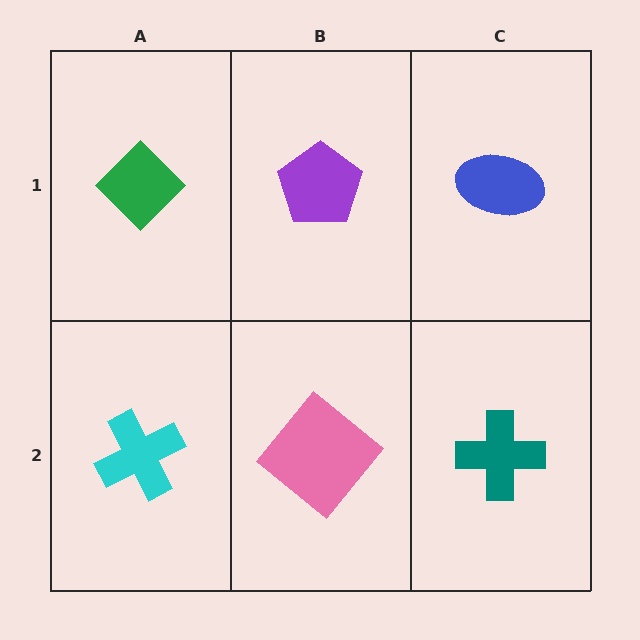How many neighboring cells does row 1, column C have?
2.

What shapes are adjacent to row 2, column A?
A green diamond (row 1, column A), a pink diamond (row 2, column B).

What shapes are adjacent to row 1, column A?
A cyan cross (row 2, column A), a purple pentagon (row 1, column B).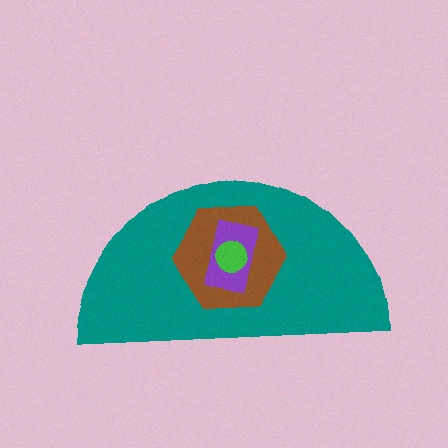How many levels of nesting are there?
4.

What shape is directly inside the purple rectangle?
The green circle.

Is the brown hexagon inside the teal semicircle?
Yes.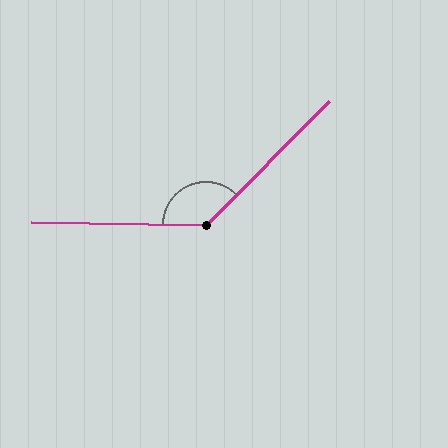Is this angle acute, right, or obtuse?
It is obtuse.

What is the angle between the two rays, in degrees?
Approximately 134 degrees.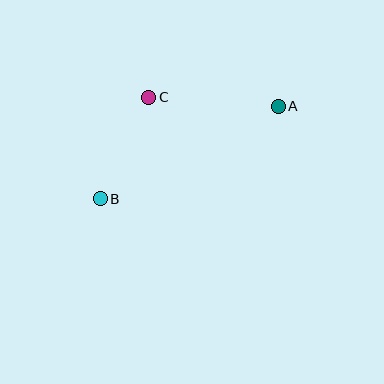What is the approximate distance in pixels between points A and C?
The distance between A and C is approximately 129 pixels.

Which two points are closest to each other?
Points B and C are closest to each other.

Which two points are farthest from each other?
Points A and B are farthest from each other.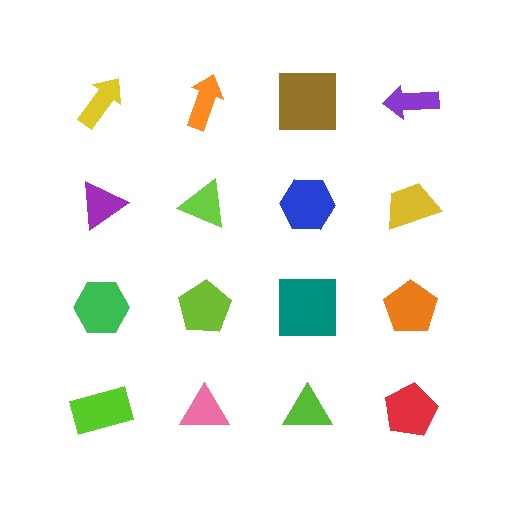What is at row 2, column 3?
A blue hexagon.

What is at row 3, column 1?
A green hexagon.